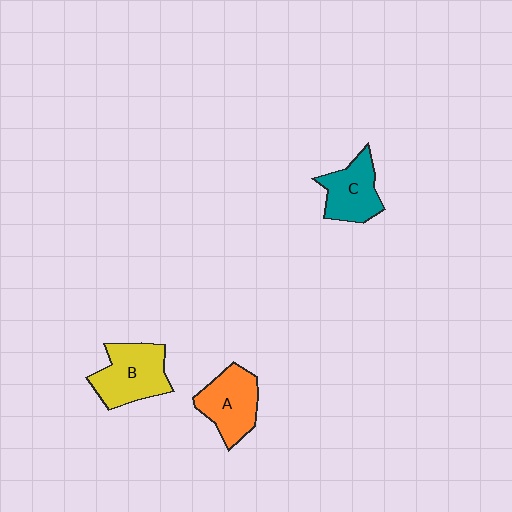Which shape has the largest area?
Shape B (yellow).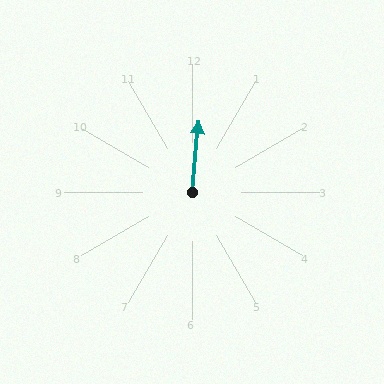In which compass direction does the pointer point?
North.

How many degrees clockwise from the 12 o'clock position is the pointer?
Approximately 5 degrees.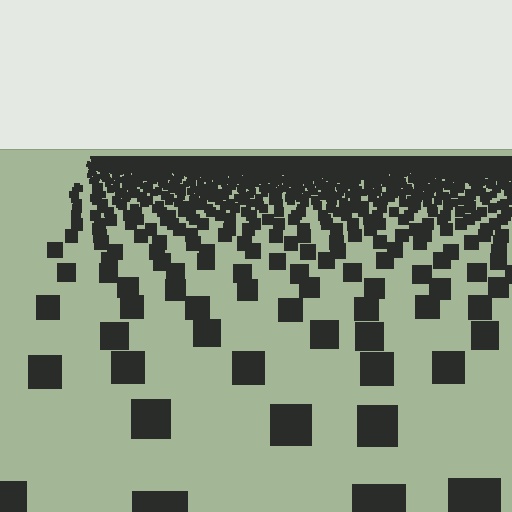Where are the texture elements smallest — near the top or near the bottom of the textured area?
Near the top.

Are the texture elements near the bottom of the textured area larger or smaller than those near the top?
Larger. Near the bottom, elements are closer to the viewer and appear at a bigger on-screen size.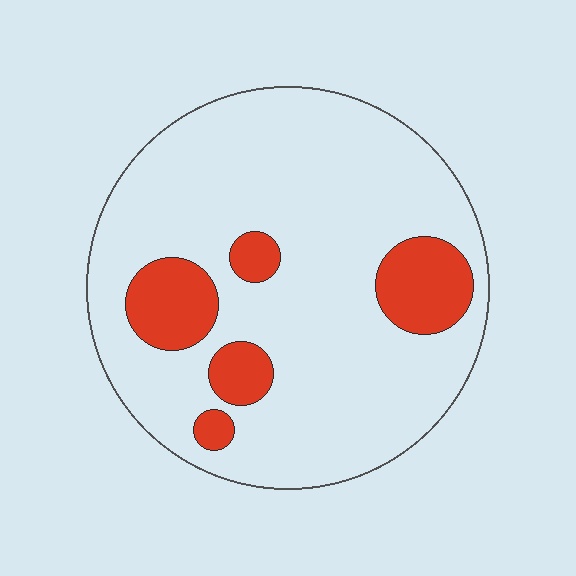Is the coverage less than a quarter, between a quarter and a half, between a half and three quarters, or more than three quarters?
Less than a quarter.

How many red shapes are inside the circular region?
5.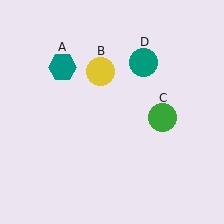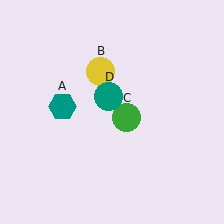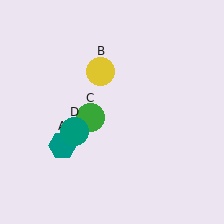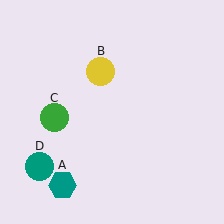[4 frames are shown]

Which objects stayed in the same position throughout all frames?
Yellow circle (object B) remained stationary.